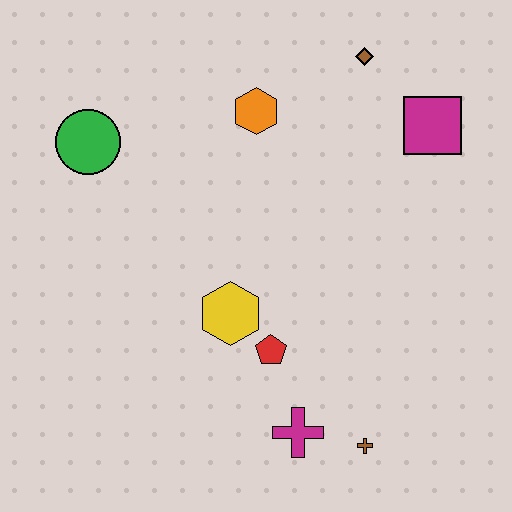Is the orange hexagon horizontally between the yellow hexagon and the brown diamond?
Yes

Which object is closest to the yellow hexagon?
The red pentagon is closest to the yellow hexagon.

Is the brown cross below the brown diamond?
Yes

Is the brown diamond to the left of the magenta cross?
No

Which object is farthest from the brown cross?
The green circle is farthest from the brown cross.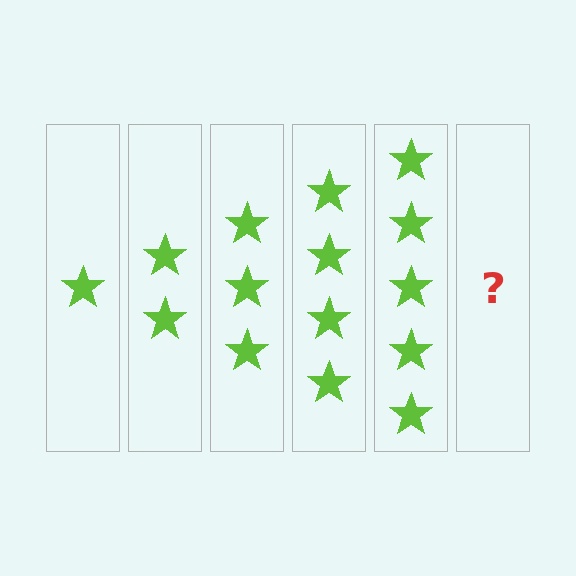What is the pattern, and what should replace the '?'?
The pattern is that each step adds one more star. The '?' should be 6 stars.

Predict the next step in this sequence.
The next step is 6 stars.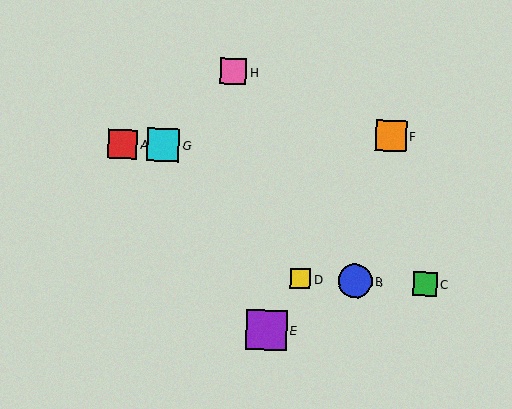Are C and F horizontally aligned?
No, C is at y≈284 and F is at y≈136.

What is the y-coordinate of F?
Object F is at y≈136.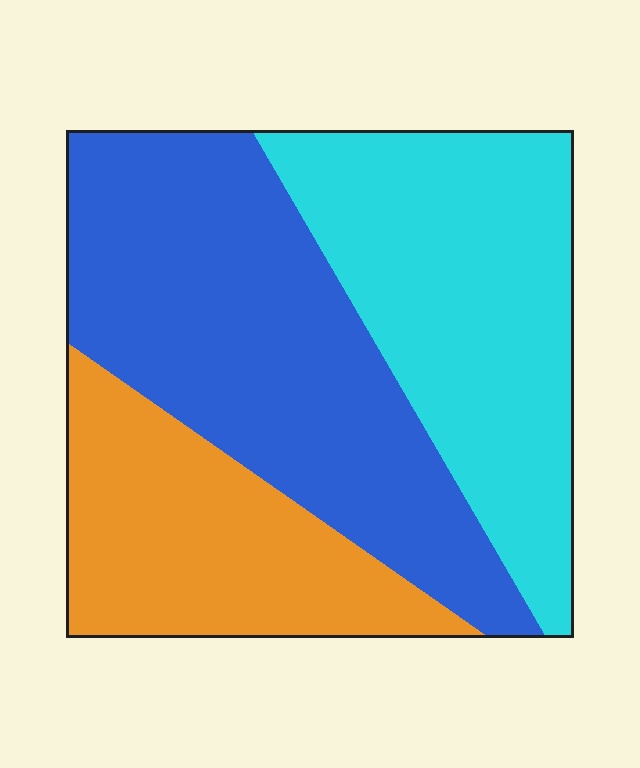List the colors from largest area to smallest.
From largest to smallest: blue, cyan, orange.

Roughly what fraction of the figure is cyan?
Cyan takes up about one third (1/3) of the figure.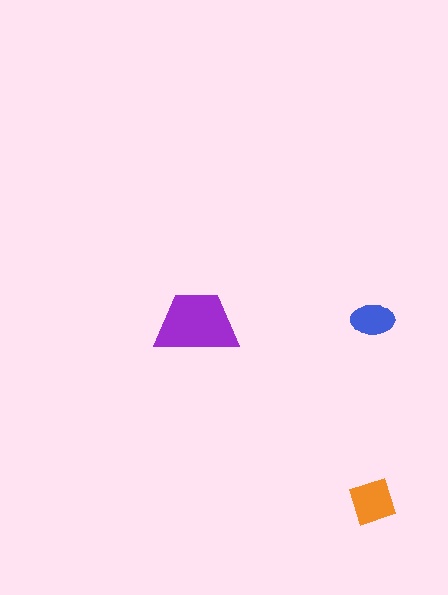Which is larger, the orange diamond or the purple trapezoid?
The purple trapezoid.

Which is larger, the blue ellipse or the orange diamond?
The orange diamond.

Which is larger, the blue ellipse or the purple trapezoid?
The purple trapezoid.